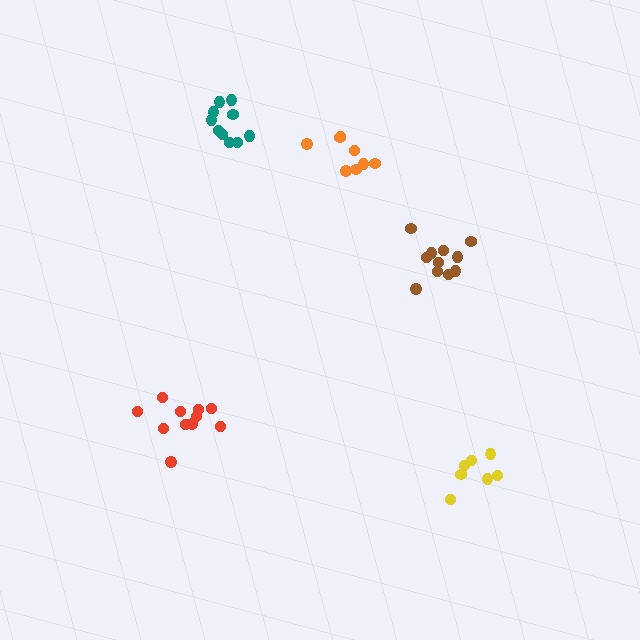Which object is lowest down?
The yellow cluster is bottommost.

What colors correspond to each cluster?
The clusters are colored: brown, yellow, red, teal, orange.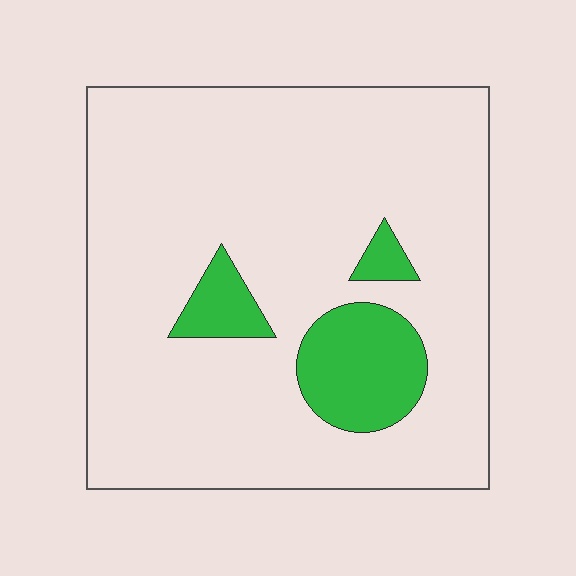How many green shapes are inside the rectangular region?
3.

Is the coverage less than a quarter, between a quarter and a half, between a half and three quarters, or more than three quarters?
Less than a quarter.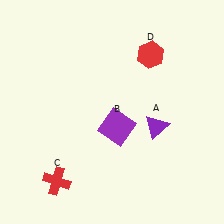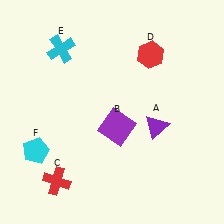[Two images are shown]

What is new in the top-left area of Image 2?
A cyan cross (E) was added in the top-left area of Image 2.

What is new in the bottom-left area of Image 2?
A cyan pentagon (F) was added in the bottom-left area of Image 2.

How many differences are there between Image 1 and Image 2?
There are 2 differences between the two images.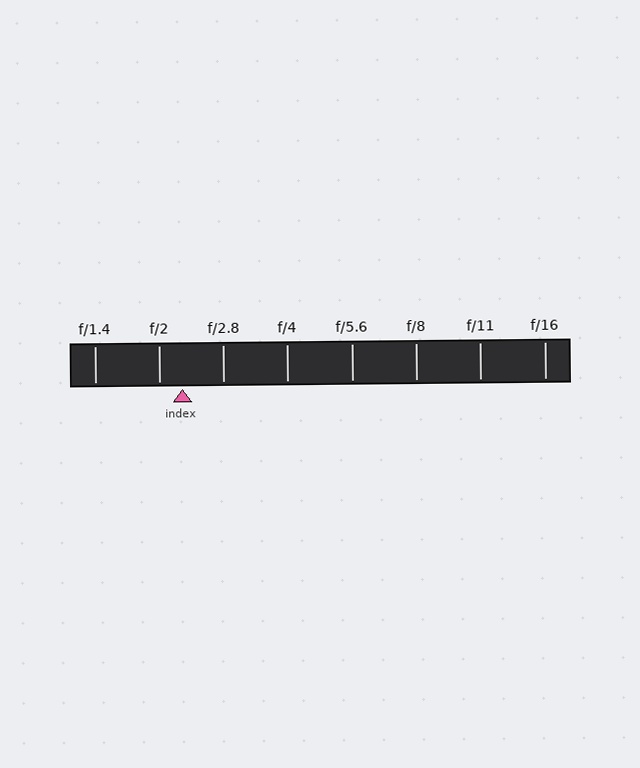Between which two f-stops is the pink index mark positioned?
The index mark is between f/2 and f/2.8.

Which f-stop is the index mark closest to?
The index mark is closest to f/2.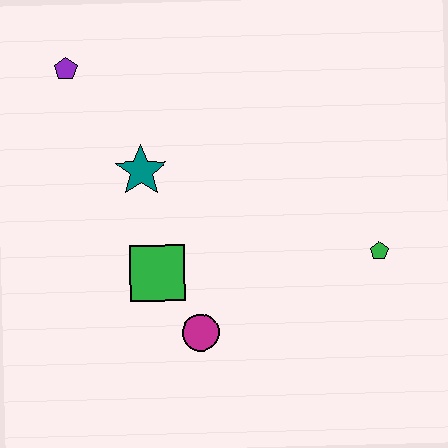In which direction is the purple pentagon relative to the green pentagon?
The purple pentagon is to the left of the green pentagon.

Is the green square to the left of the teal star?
No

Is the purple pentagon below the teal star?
No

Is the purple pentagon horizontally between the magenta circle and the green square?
No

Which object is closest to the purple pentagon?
The teal star is closest to the purple pentagon.